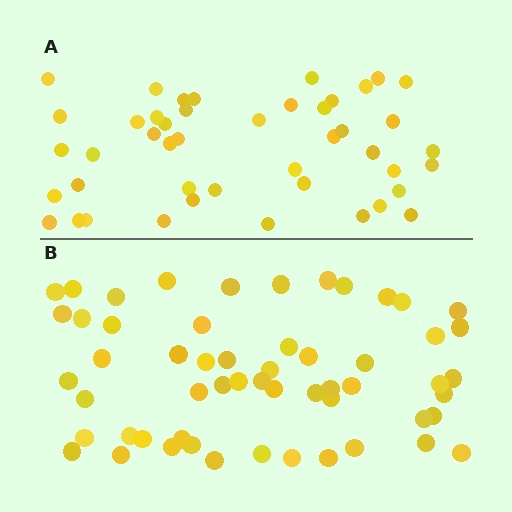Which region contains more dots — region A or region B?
Region B (the bottom region) has more dots.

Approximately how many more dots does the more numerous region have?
Region B has roughly 12 or so more dots than region A.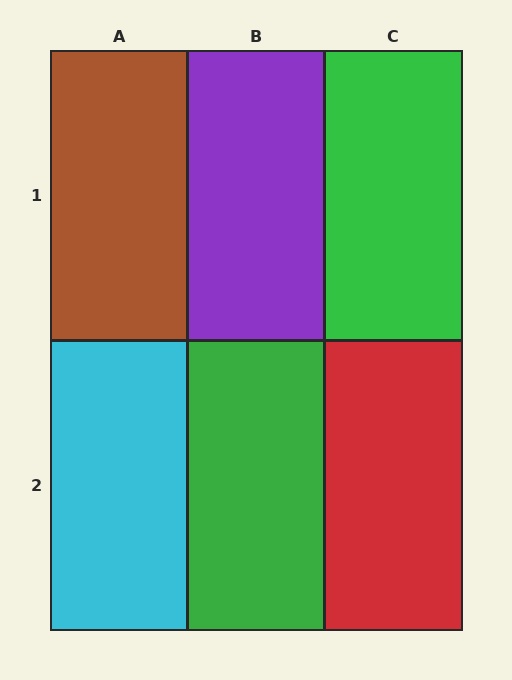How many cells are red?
1 cell is red.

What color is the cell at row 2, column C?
Red.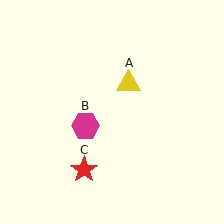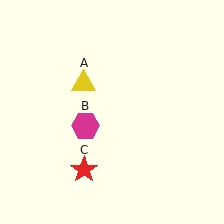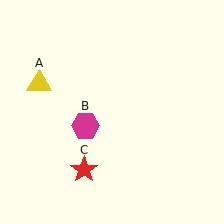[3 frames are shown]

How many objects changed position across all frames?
1 object changed position: yellow triangle (object A).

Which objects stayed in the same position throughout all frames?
Magenta hexagon (object B) and red star (object C) remained stationary.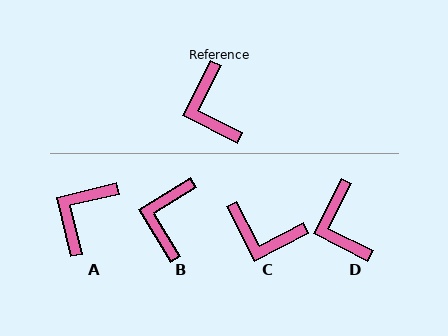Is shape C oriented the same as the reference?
No, it is off by about 54 degrees.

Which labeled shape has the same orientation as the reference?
D.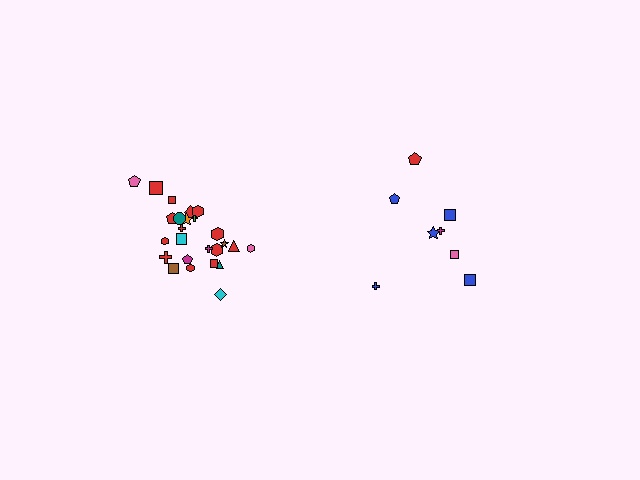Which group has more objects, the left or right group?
The left group.